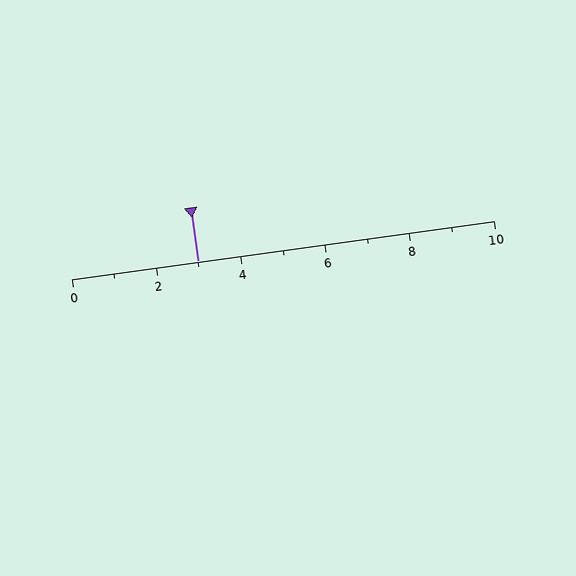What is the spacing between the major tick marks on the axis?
The major ticks are spaced 2 apart.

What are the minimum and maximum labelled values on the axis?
The axis runs from 0 to 10.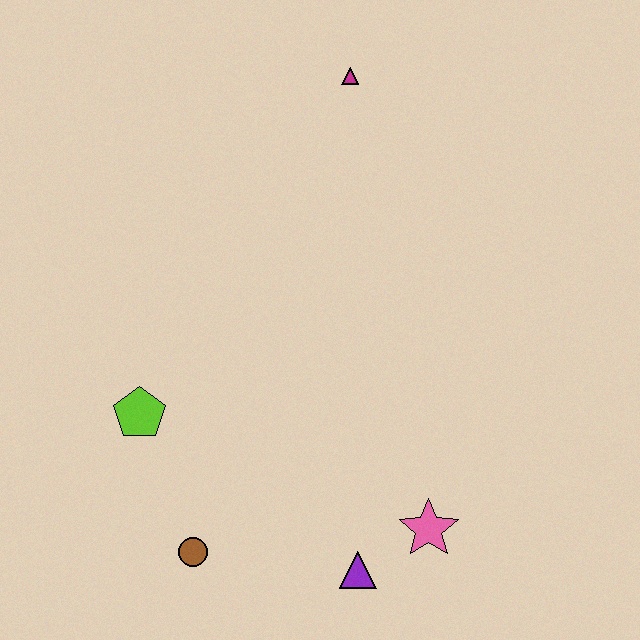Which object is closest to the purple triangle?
The pink star is closest to the purple triangle.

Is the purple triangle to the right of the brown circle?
Yes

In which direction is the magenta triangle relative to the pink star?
The magenta triangle is above the pink star.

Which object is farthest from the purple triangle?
The magenta triangle is farthest from the purple triangle.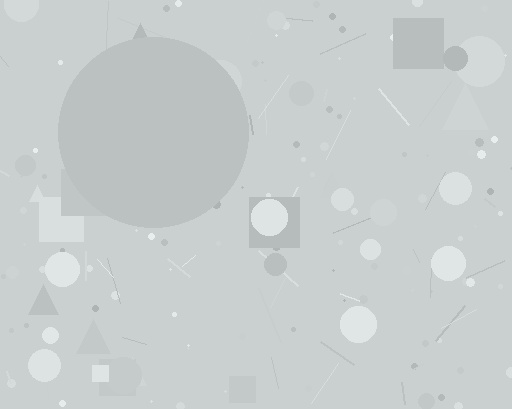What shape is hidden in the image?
A circle is hidden in the image.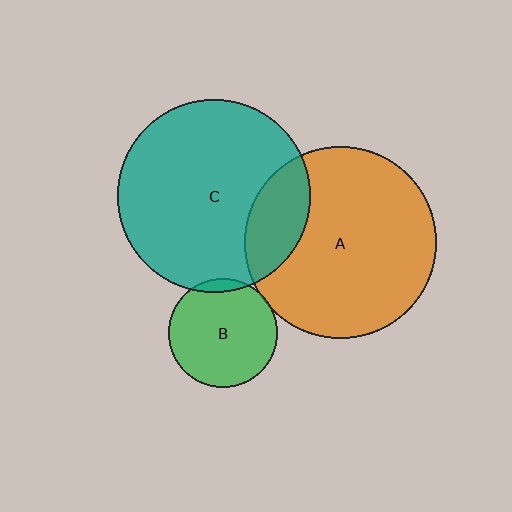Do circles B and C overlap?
Yes.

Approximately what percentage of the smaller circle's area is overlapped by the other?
Approximately 5%.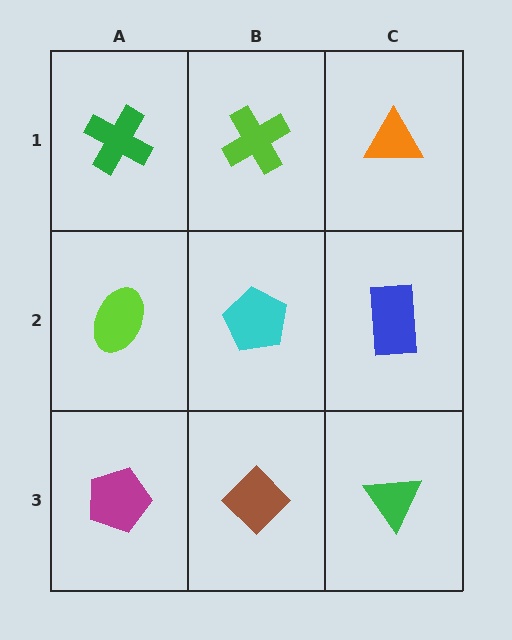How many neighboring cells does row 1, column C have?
2.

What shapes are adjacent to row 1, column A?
A lime ellipse (row 2, column A), a lime cross (row 1, column B).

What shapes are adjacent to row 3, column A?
A lime ellipse (row 2, column A), a brown diamond (row 3, column B).